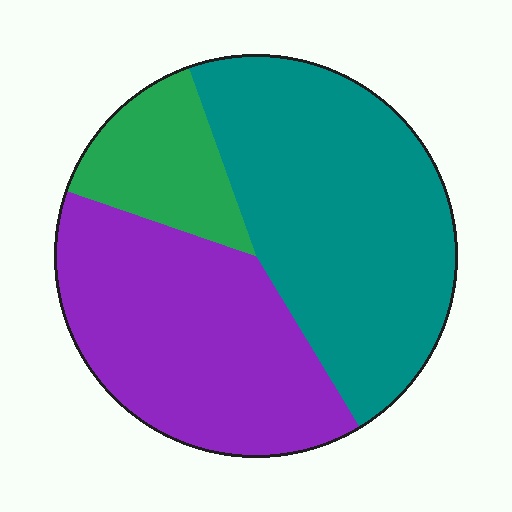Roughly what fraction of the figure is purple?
Purple takes up about two fifths (2/5) of the figure.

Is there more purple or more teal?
Teal.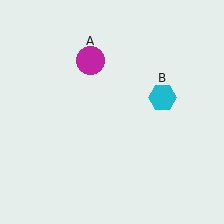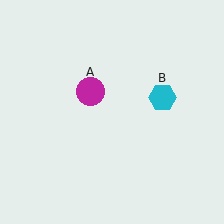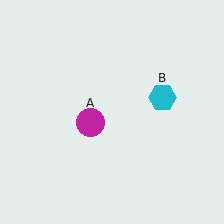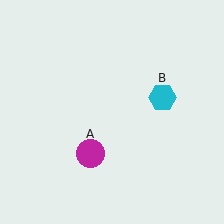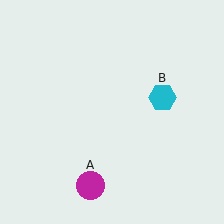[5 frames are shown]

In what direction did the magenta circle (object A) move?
The magenta circle (object A) moved down.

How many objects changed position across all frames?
1 object changed position: magenta circle (object A).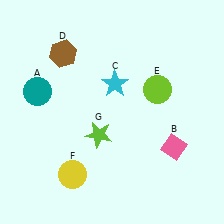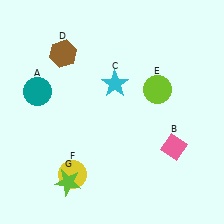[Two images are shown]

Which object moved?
The lime star (G) moved down.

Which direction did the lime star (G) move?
The lime star (G) moved down.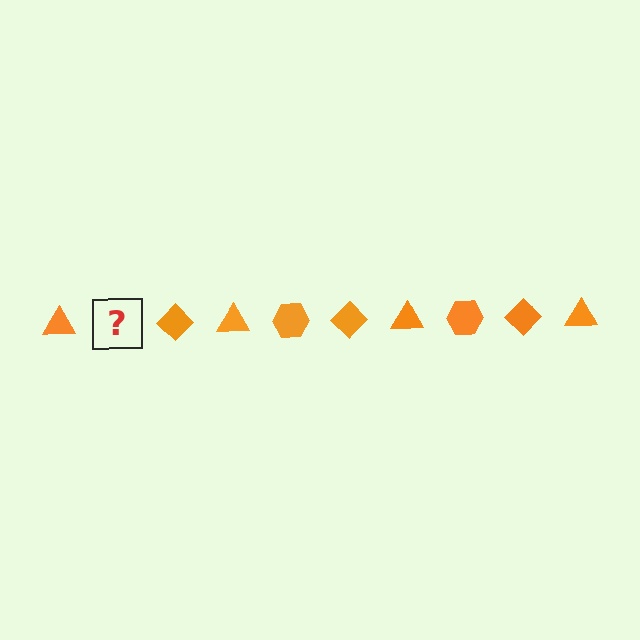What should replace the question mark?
The question mark should be replaced with an orange hexagon.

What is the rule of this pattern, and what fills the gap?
The rule is that the pattern cycles through triangle, hexagon, diamond shapes in orange. The gap should be filled with an orange hexagon.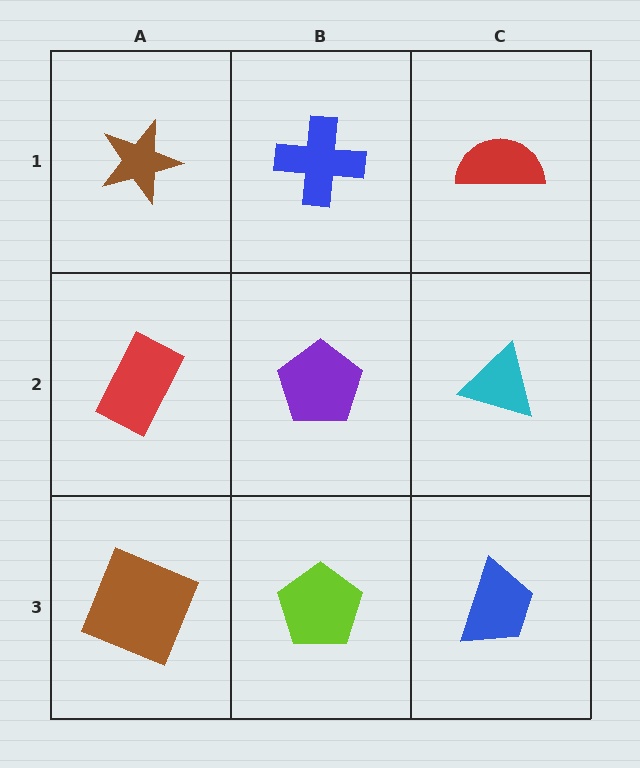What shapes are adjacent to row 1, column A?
A red rectangle (row 2, column A), a blue cross (row 1, column B).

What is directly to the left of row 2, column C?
A purple pentagon.